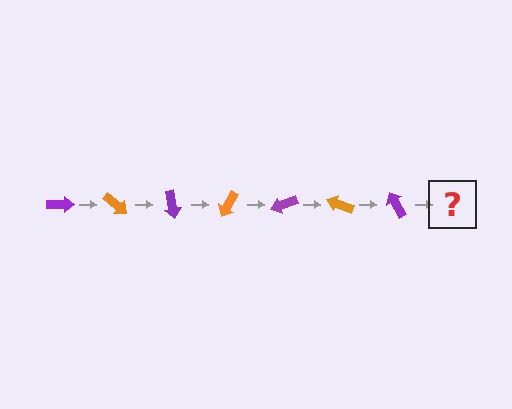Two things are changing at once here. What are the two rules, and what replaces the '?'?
The two rules are that it rotates 40 degrees each step and the color cycles through purple and orange. The '?' should be an orange arrow, rotated 280 degrees from the start.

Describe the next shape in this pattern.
It should be an orange arrow, rotated 280 degrees from the start.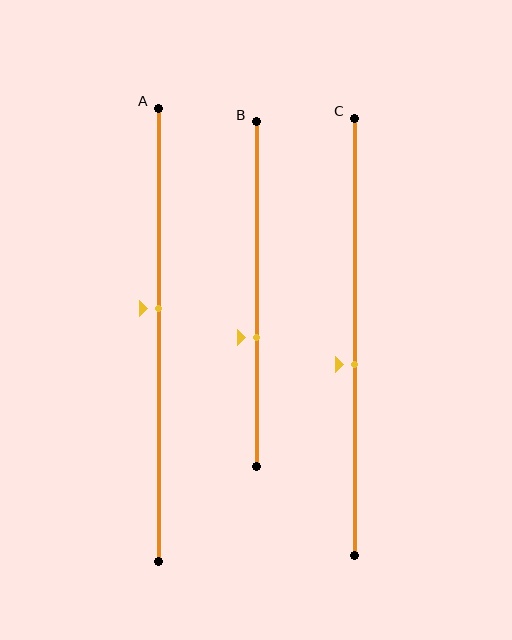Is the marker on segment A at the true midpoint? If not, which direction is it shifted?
No, the marker on segment A is shifted upward by about 6% of the segment length.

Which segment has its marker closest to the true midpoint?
Segment A has its marker closest to the true midpoint.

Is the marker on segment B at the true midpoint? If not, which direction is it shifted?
No, the marker on segment B is shifted downward by about 13% of the segment length.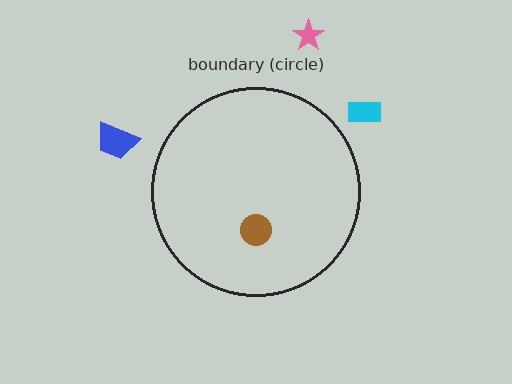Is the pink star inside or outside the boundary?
Outside.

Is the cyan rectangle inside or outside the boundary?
Outside.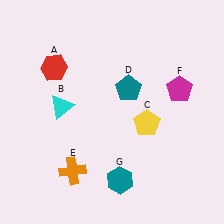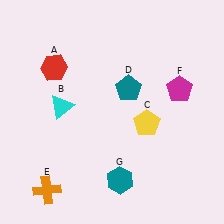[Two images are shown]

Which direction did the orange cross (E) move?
The orange cross (E) moved left.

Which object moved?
The orange cross (E) moved left.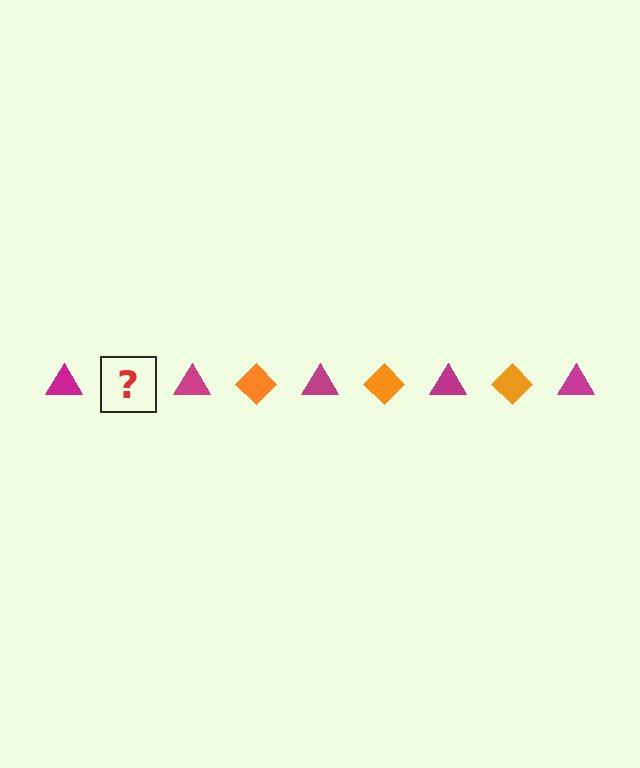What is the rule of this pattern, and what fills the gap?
The rule is that the pattern alternates between magenta triangle and orange diamond. The gap should be filled with an orange diamond.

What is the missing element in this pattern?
The missing element is an orange diamond.